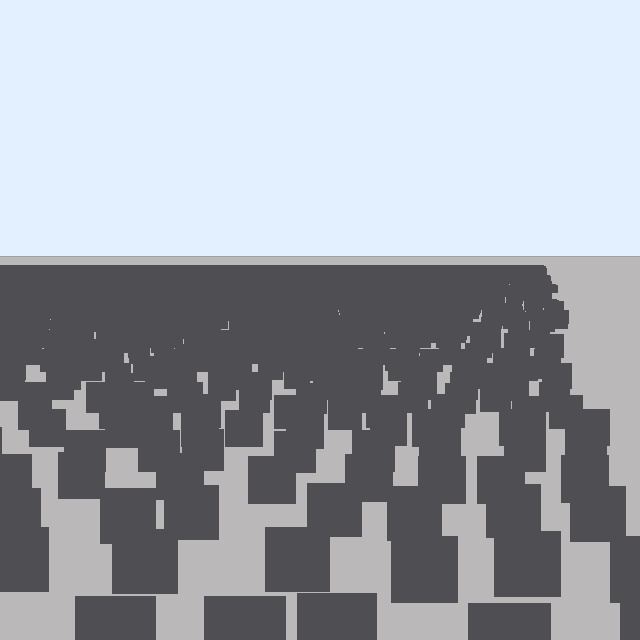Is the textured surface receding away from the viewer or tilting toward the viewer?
The surface is receding away from the viewer. Texture elements get smaller and denser toward the top.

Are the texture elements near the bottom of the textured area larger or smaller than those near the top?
Larger. Near the bottom, elements are closer to the viewer and appear at a bigger on-screen size.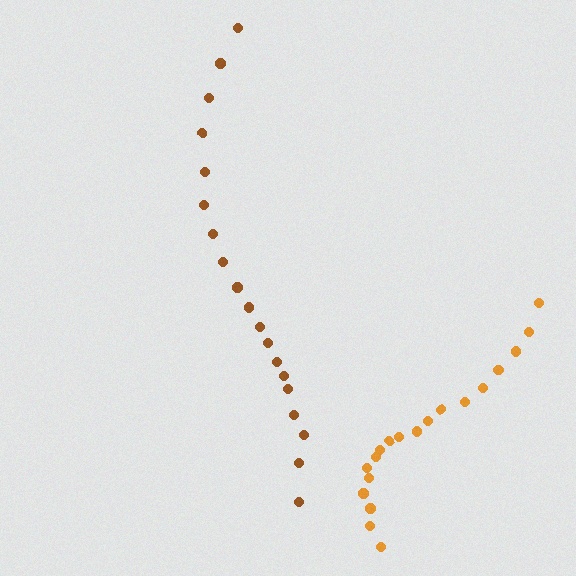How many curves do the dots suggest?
There are 2 distinct paths.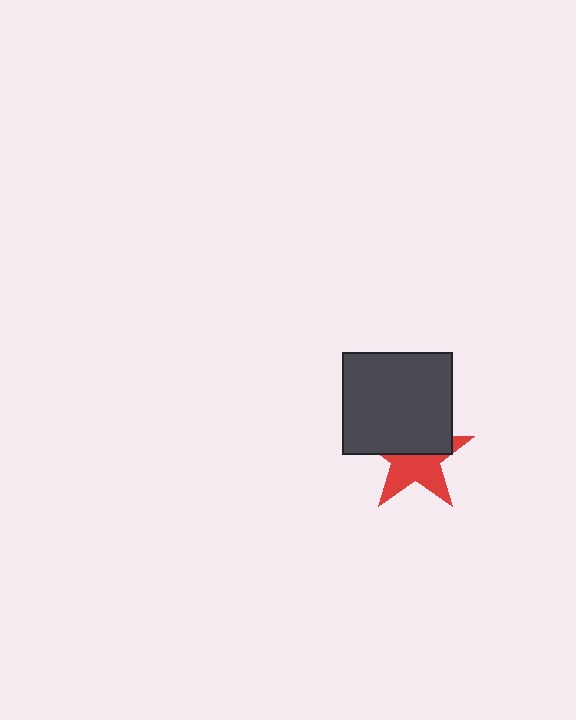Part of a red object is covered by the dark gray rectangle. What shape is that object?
It is a star.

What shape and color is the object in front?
The object in front is a dark gray rectangle.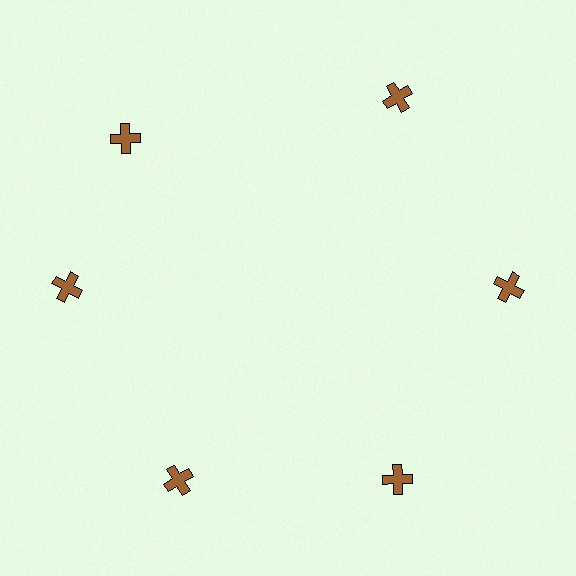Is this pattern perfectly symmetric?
No. The 6 brown crosses are arranged in a ring, but one element near the 11 o'clock position is rotated out of alignment along the ring, breaking the 6-fold rotational symmetry.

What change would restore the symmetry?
The symmetry would be restored by rotating it back into even spacing with its neighbors so that all 6 crosses sit at equal angles and equal distance from the center.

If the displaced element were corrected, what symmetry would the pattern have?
It would have 6-fold rotational symmetry — the pattern would map onto itself every 60 degrees.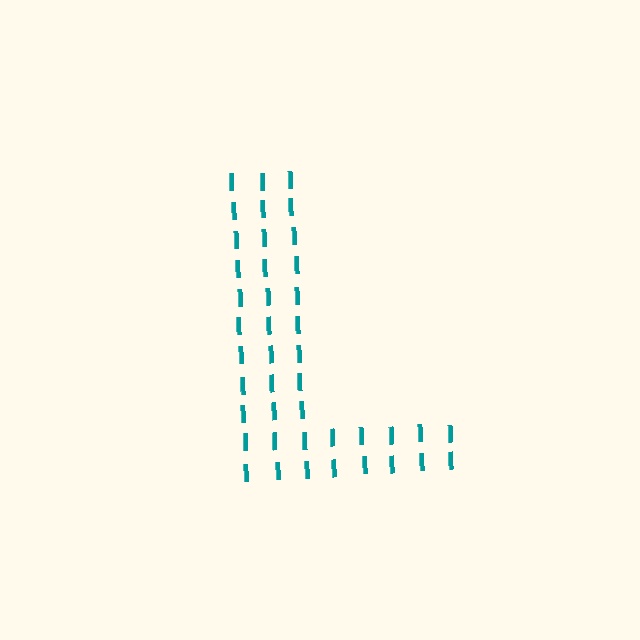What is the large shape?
The large shape is the letter L.